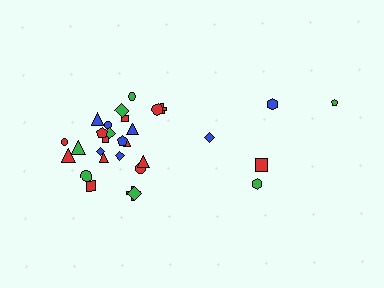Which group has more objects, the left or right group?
The left group.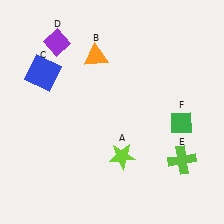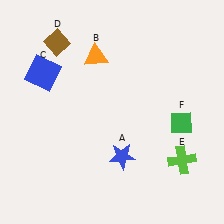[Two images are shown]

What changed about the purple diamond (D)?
In Image 1, D is purple. In Image 2, it changed to brown.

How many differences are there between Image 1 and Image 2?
There are 2 differences between the two images.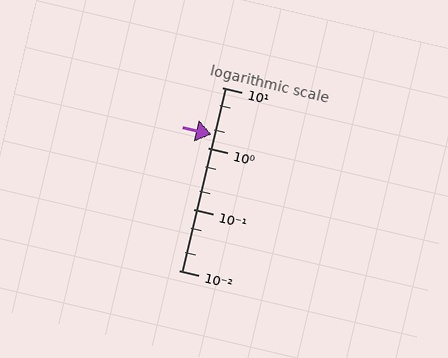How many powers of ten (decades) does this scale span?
The scale spans 3 decades, from 0.01 to 10.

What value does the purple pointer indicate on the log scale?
The pointer indicates approximately 1.7.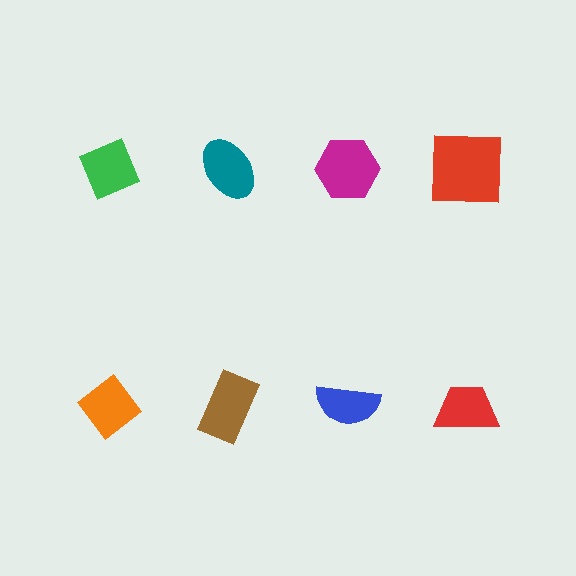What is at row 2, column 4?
A red trapezoid.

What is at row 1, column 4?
A red square.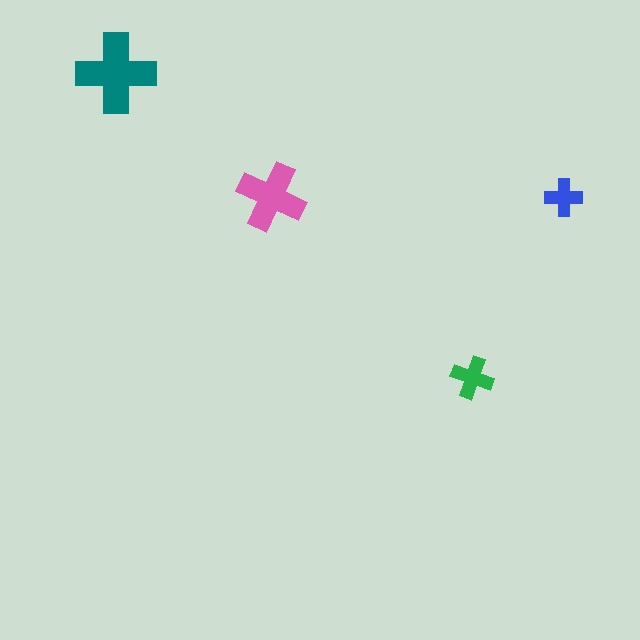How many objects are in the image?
There are 4 objects in the image.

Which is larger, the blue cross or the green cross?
The green one.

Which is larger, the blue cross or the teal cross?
The teal one.